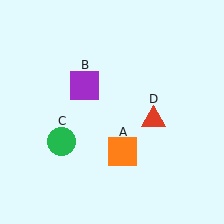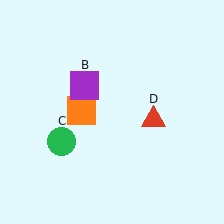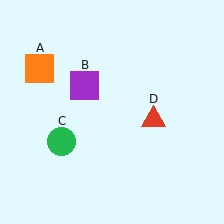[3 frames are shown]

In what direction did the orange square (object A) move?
The orange square (object A) moved up and to the left.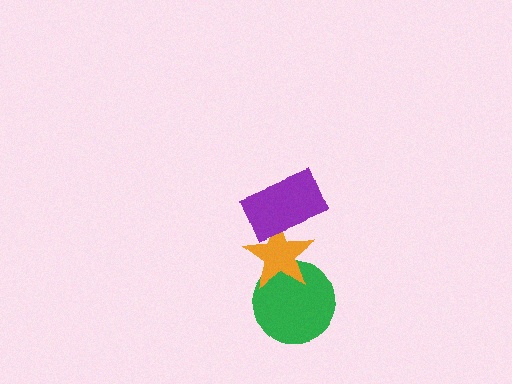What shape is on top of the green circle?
The orange star is on top of the green circle.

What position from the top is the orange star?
The orange star is 2nd from the top.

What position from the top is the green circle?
The green circle is 3rd from the top.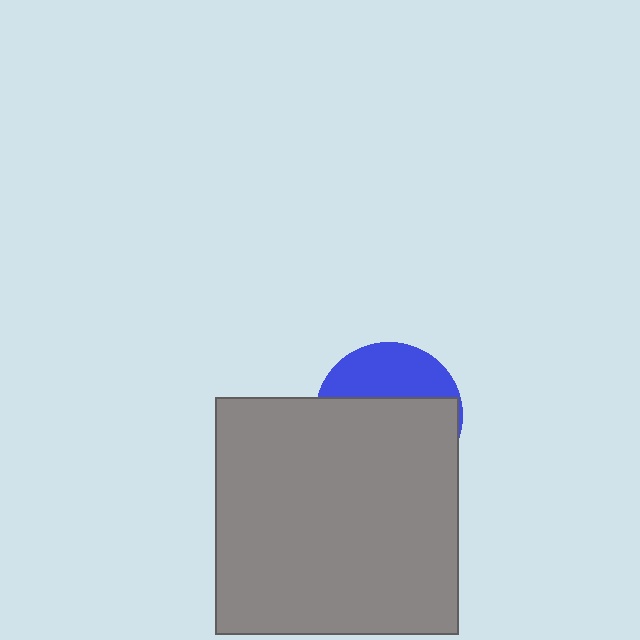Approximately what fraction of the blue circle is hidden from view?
Roughly 65% of the blue circle is hidden behind the gray rectangle.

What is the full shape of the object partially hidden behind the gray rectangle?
The partially hidden object is a blue circle.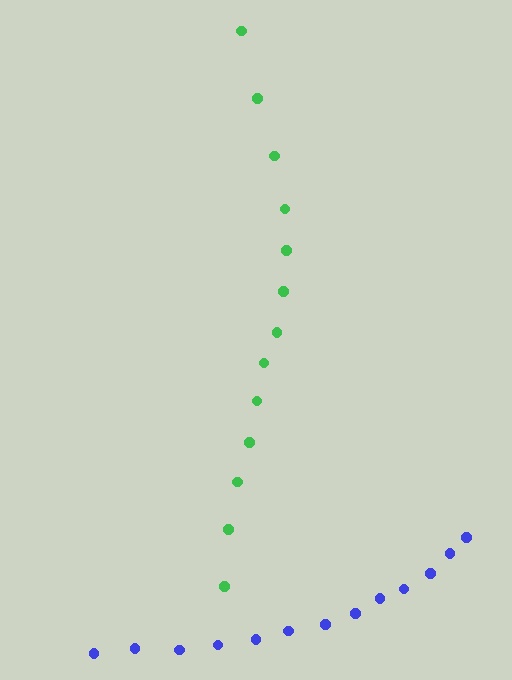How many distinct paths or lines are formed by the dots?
There are 2 distinct paths.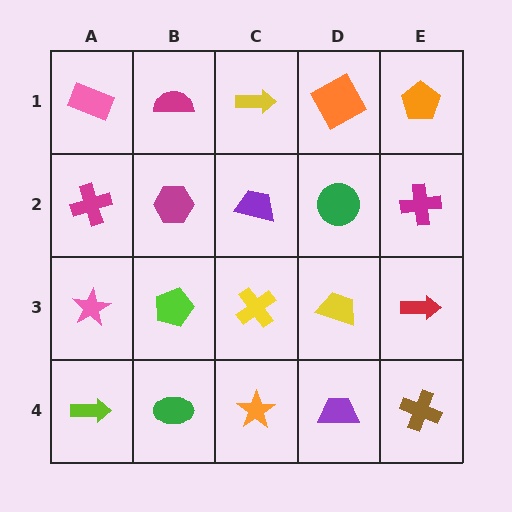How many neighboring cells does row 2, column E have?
3.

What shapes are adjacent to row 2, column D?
An orange square (row 1, column D), a yellow trapezoid (row 3, column D), a purple trapezoid (row 2, column C), a magenta cross (row 2, column E).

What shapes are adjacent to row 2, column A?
A pink rectangle (row 1, column A), a pink star (row 3, column A), a magenta hexagon (row 2, column B).